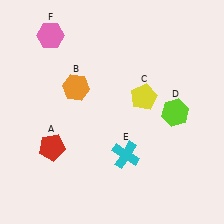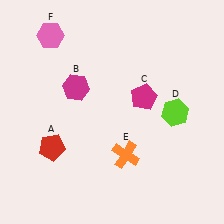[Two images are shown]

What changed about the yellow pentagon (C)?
In Image 1, C is yellow. In Image 2, it changed to magenta.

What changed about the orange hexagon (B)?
In Image 1, B is orange. In Image 2, it changed to magenta.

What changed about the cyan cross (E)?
In Image 1, E is cyan. In Image 2, it changed to orange.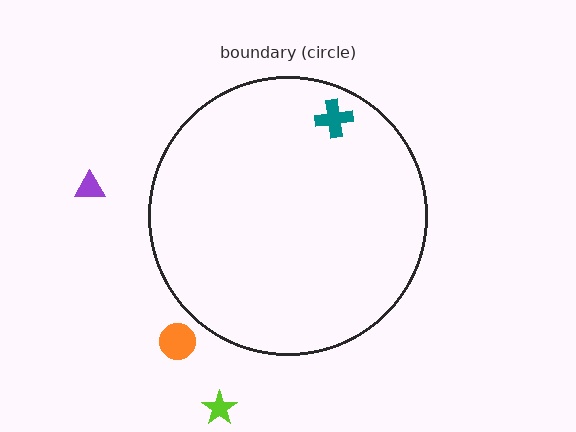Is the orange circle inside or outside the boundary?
Outside.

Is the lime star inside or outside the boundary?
Outside.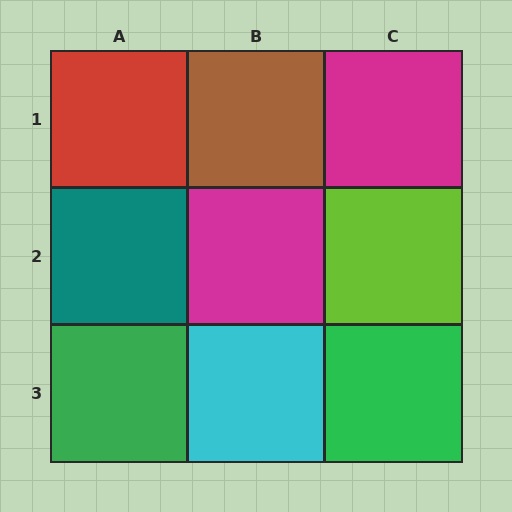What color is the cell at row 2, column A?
Teal.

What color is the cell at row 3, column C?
Green.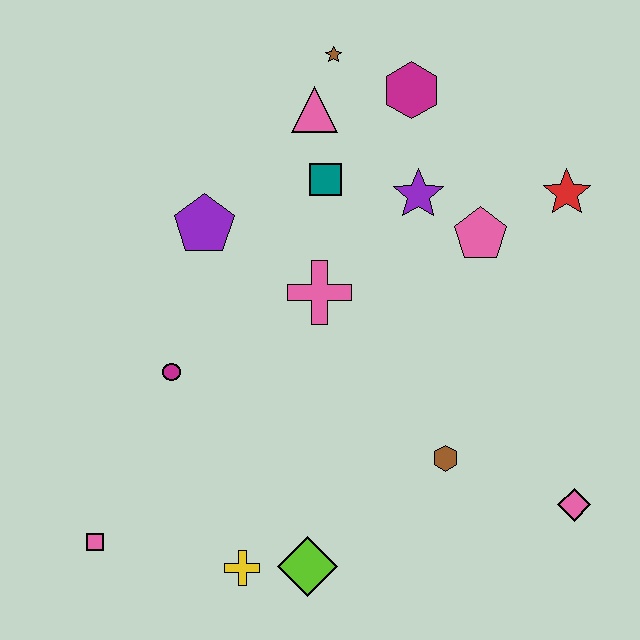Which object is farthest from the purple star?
The pink square is farthest from the purple star.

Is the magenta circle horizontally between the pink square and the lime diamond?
Yes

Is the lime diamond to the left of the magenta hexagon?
Yes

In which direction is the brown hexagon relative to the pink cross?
The brown hexagon is below the pink cross.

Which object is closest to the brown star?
The pink triangle is closest to the brown star.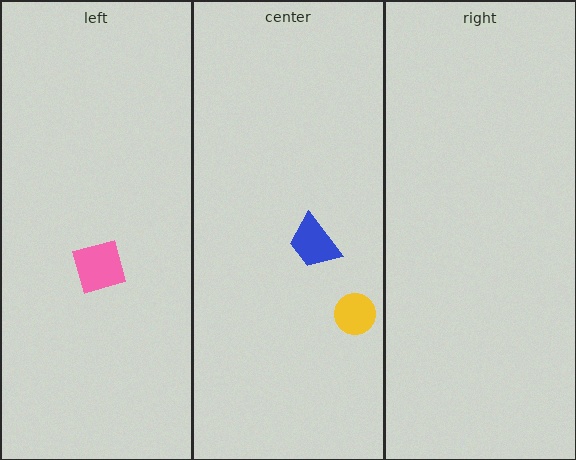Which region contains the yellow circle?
The center region.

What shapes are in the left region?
The pink square.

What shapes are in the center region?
The blue trapezoid, the yellow circle.